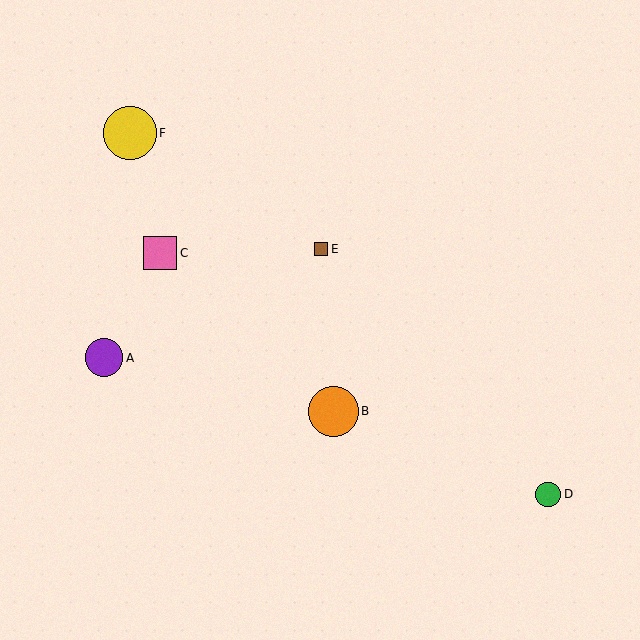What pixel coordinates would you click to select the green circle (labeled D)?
Click at (548, 494) to select the green circle D.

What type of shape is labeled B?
Shape B is an orange circle.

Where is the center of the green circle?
The center of the green circle is at (548, 494).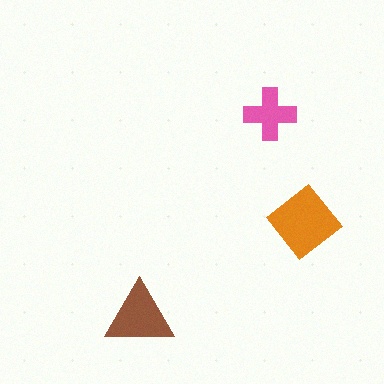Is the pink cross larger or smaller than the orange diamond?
Smaller.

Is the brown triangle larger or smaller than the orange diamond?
Smaller.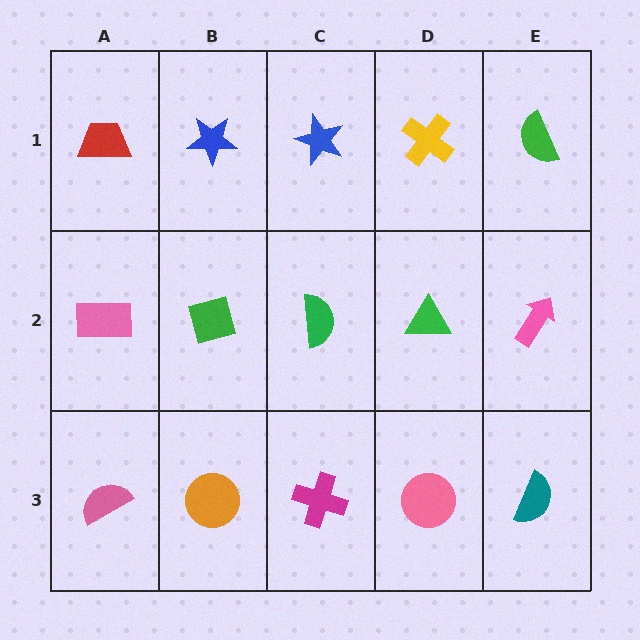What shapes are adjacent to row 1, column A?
A pink rectangle (row 2, column A), a blue star (row 1, column B).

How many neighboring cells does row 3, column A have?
2.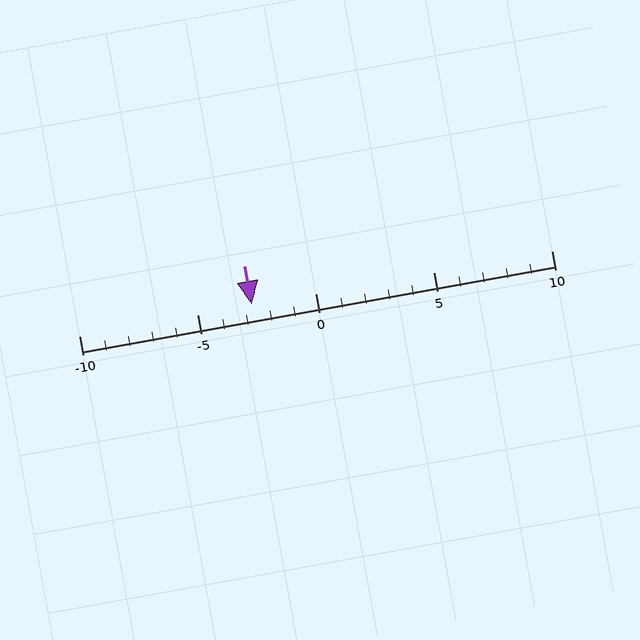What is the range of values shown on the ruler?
The ruler shows values from -10 to 10.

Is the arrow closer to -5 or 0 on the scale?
The arrow is closer to -5.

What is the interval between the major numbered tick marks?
The major tick marks are spaced 5 units apart.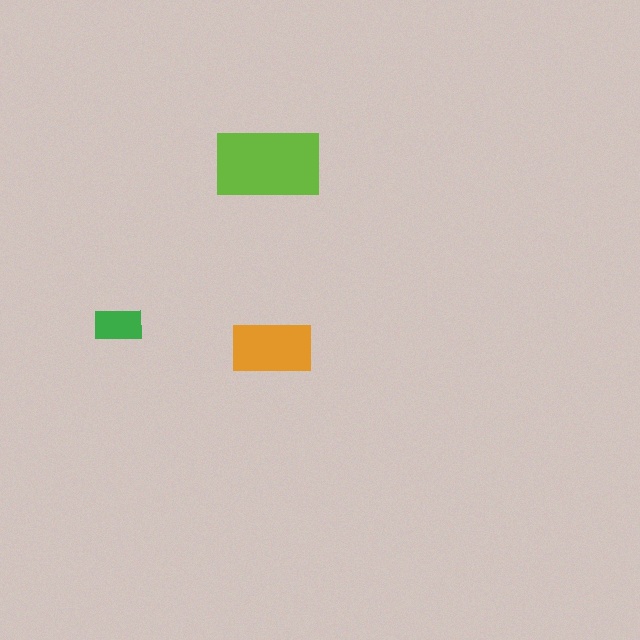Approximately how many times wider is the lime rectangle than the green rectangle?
About 2 times wider.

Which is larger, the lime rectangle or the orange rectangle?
The lime one.